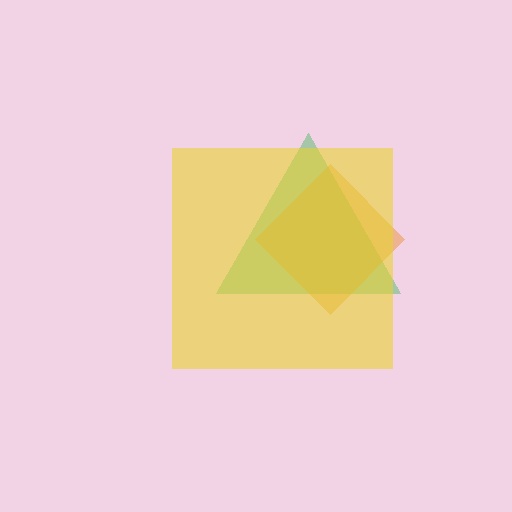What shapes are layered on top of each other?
The layered shapes are: a green triangle, an orange diamond, a yellow square.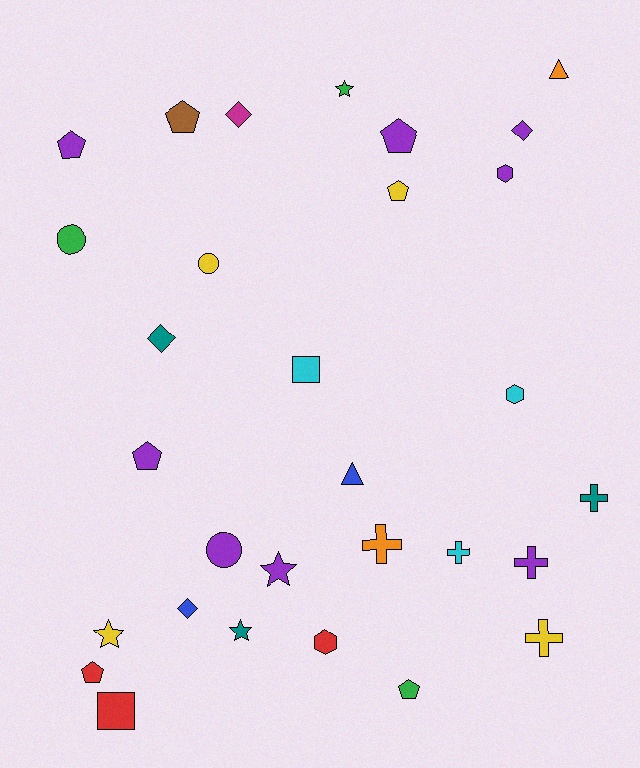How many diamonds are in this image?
There are 4 diamonds.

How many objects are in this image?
There are 30 objects.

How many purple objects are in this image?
There are 8 purple objects.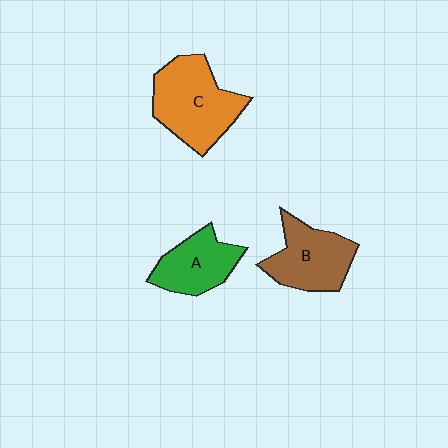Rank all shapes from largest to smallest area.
From largest to smallest: C (orange), B (brown), A (green).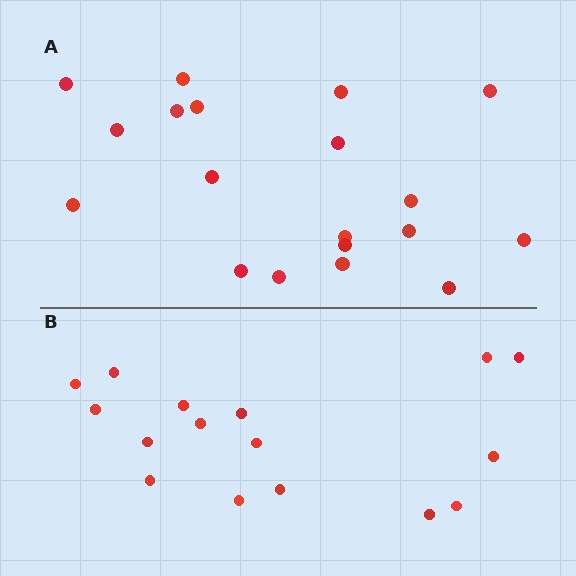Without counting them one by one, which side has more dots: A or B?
Region A (the top region) has more dots.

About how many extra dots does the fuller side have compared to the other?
Region A has just a few more — roughly 2 or 3 more dots than region B.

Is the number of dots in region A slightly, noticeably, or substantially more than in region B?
Region A has only slightly more — the two regions are fairly close. The ratio is roughly 1.2 to 1.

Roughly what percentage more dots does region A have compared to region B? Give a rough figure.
About 20% more.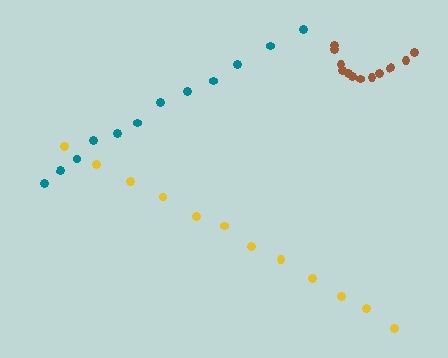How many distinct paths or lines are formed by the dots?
There are 3 distinct paths.